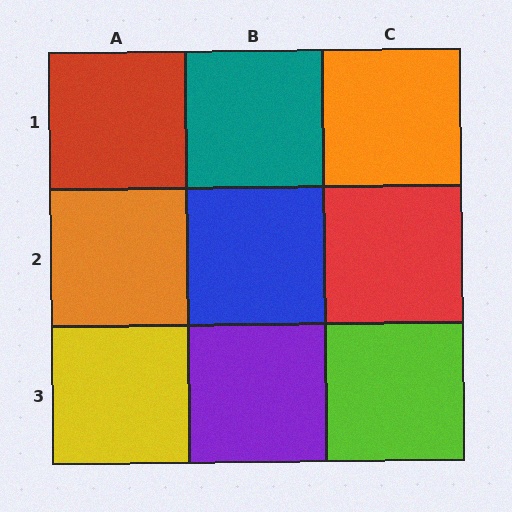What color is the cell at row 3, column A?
Yellow.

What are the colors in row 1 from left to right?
Red, teal, orange.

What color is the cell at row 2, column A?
Orange.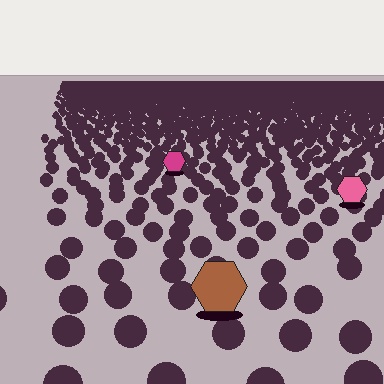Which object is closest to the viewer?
The brown hexagon is closest. The texture marks near it are larger and more spread out.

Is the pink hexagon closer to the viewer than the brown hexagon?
No. The brown hexagon is closer — you can tell from the texture gradient: the ground texture is coarser near it.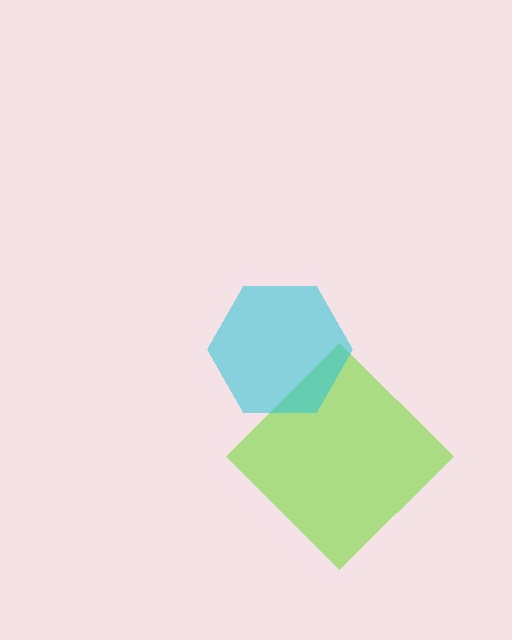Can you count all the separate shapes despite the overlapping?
Yes, there are 2 separate shapes.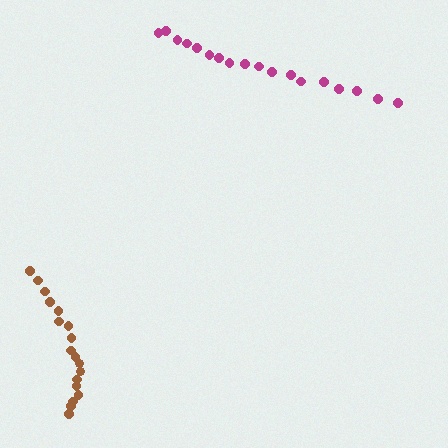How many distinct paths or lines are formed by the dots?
There are 2 distinct paths.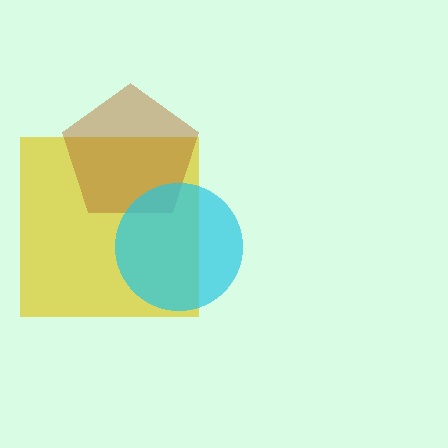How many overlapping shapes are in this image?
There are 3 overlapping shapes in the image.